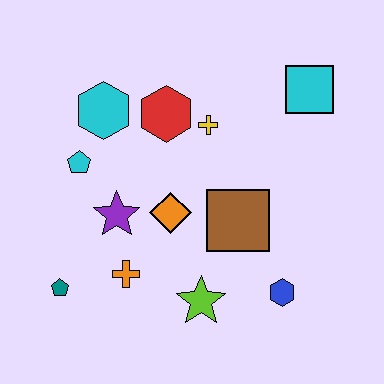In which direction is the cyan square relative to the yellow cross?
The cyan square is to the right of the yellow cross.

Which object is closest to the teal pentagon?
The orange cross is closest to the teal pentagon.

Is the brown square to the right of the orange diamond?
Yes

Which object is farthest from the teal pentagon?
The cyan square is farthest from the teal pentagon.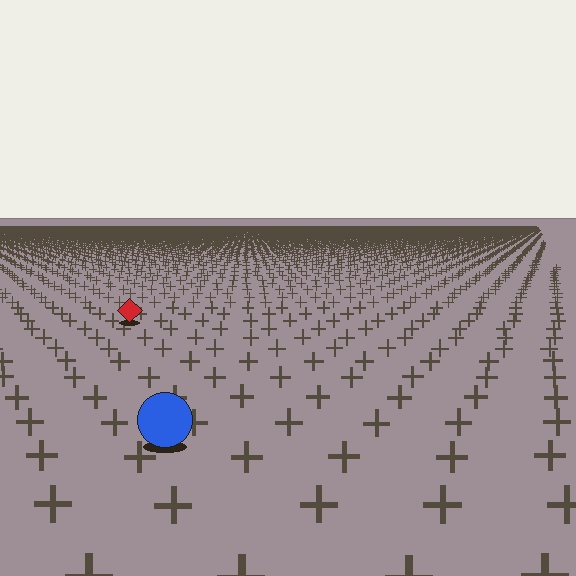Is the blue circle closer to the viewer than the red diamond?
Yes. The blue circle is closer — you can tell from the texture gradient: the ground texture is coarser near it.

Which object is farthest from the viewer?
The red diamond is farthest from the viewer. It appears smaller and the ground texture around it is denser.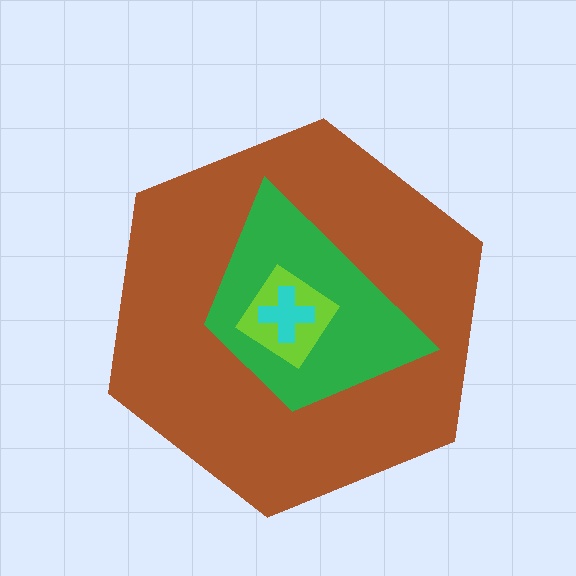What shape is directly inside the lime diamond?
The cyan cross.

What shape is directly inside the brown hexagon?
The green trapezoid.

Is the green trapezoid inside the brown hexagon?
Yes.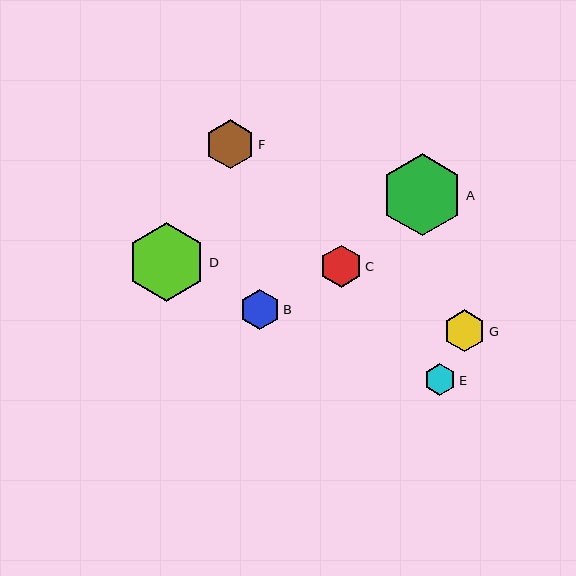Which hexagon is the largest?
Hexagon A is the largest with a size of approximately 82 pixels.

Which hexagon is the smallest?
Hexagon E is the smallest with a size of approximately 32 pixels.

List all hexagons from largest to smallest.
From largest to smallest: A, D, F, G, C, B, E.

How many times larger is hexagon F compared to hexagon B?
Hexagon F is approximately 1.2 times the size of hexagon B.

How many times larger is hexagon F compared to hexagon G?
Hexagon F is approximately 1.2 times the size of hexagon G.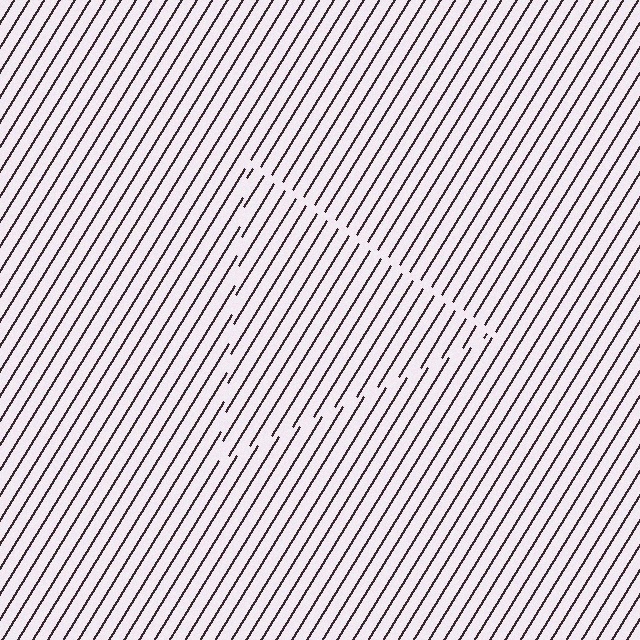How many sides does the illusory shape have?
3 sides — the line-ends trace a triangle.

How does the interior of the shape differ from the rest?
The interior of the shape contains the same grating, shifted by half a period — the contour is defined by the phase discontinuity where line-ends from the inner and outer gratings abut.